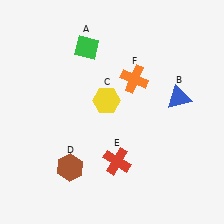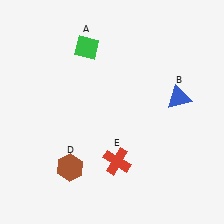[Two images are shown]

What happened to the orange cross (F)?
The orange cross (F) was removed in Image 2. It was in the top-right area of Image 1.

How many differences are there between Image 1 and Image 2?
There are 2 differences between the two images.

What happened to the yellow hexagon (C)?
The yellow hexagon (C) was removed in Image 2. It was in the top-left area of Image 1.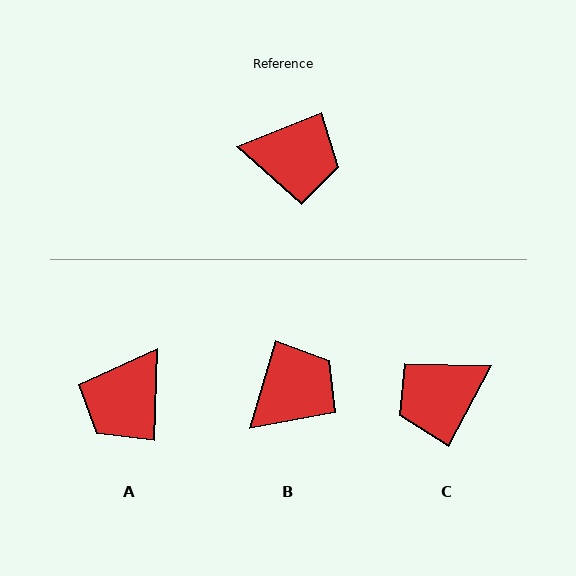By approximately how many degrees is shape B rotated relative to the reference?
Approximately 52 degrees counter-clockwise.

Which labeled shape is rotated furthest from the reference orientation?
C, about 140 degrees away.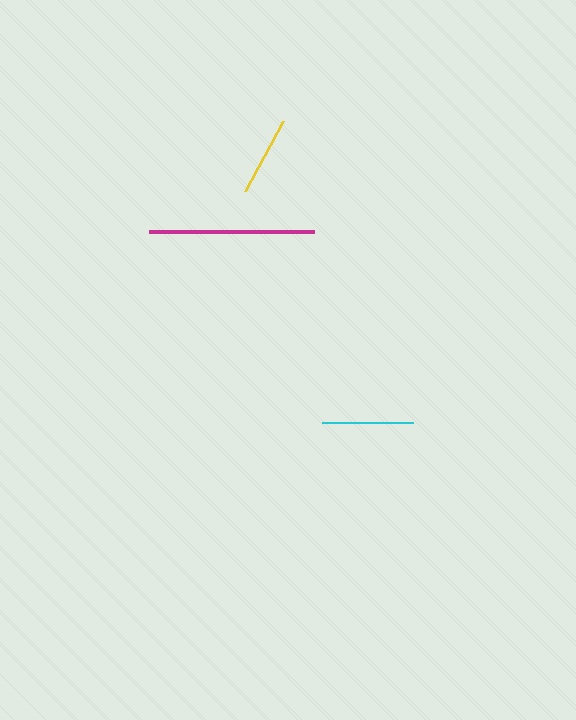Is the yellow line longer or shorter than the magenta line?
The magenta line is longer than the yellow line.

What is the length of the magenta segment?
The magenta segment is approximately 164 pixels long.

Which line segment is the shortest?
The yellow line is the shortest at approximately 79 pixels.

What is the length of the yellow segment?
The yellow segment is approximately 79 pixels long.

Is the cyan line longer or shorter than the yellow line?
The cyan line is longer than the yellow line.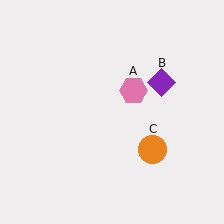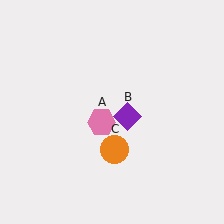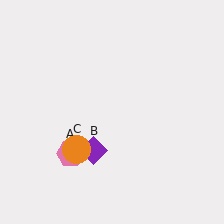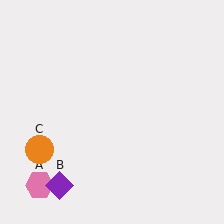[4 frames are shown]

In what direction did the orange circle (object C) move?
The orange circle (object C) moved left.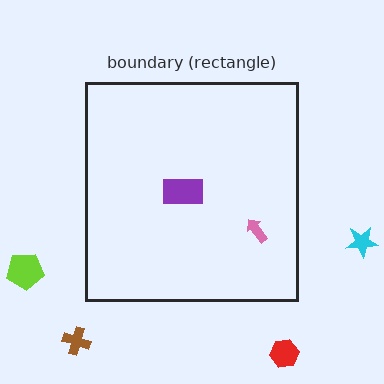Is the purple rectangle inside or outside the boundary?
Inside.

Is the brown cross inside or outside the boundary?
Outside.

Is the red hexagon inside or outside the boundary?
Outside.